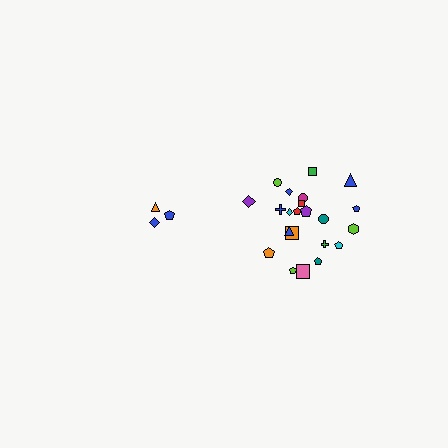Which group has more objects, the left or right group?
The right group.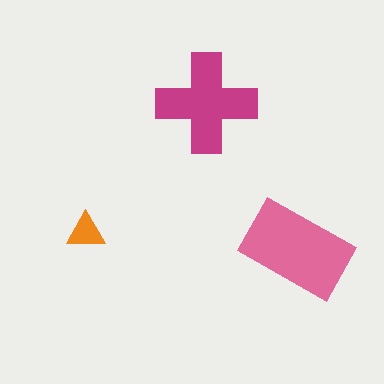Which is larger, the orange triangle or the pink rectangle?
The pink rectangle.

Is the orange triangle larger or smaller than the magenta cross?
Smaller.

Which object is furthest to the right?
The pink rectangle is rightmost.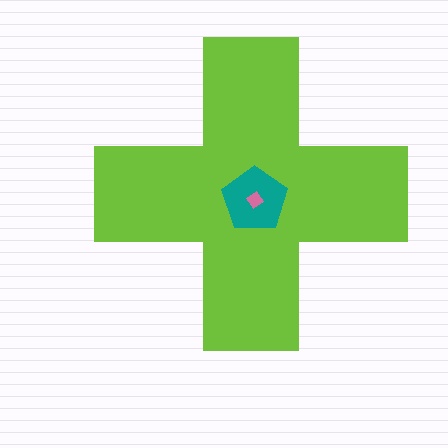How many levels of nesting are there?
3.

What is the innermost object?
The pink diamond.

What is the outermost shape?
The lime cross.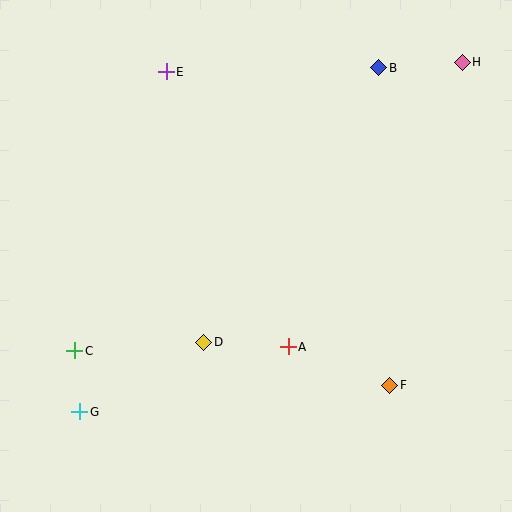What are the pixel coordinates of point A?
Point A is at (288, 347).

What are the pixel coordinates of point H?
Point H is at (462, 62).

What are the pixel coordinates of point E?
Point E is at (166, 72).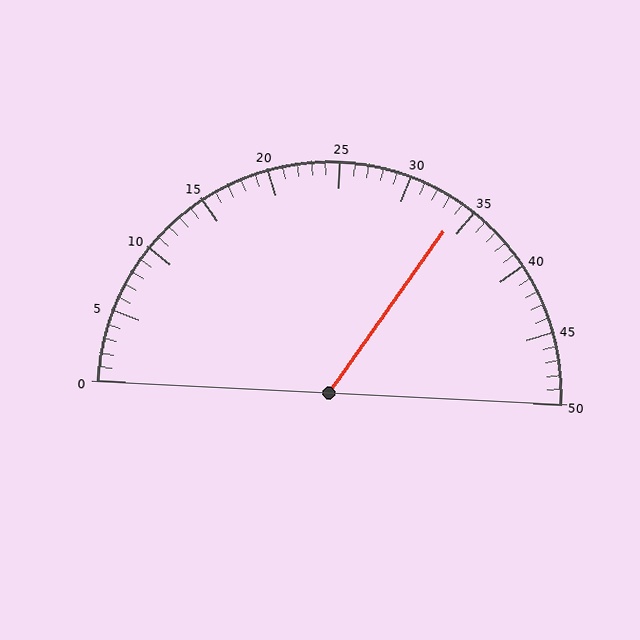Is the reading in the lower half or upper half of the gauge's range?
The reading is in the upper half of the range (0 to 50).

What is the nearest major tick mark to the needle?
The nearest major tick mark is 35.